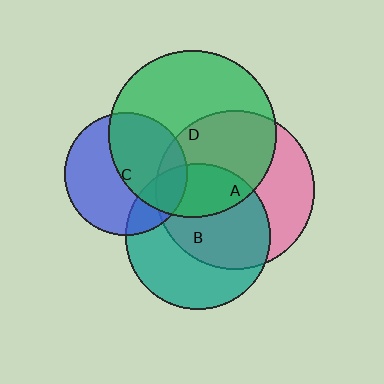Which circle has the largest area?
Circle D (green).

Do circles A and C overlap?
Yes.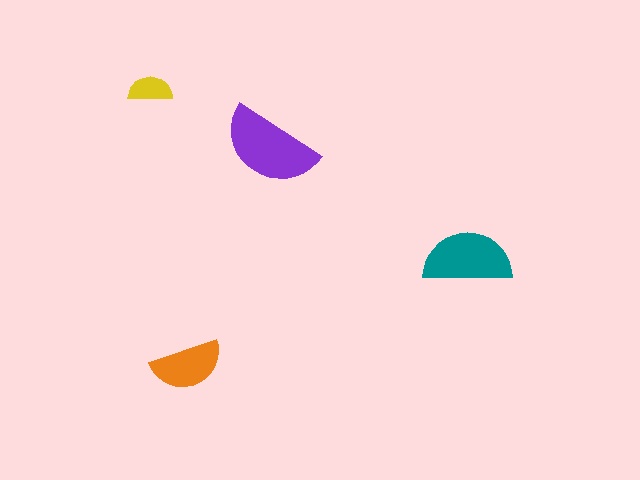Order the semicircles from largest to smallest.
the purple one, the teal one, the orange one, the yellow one.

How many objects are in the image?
There are 4 objects in the image.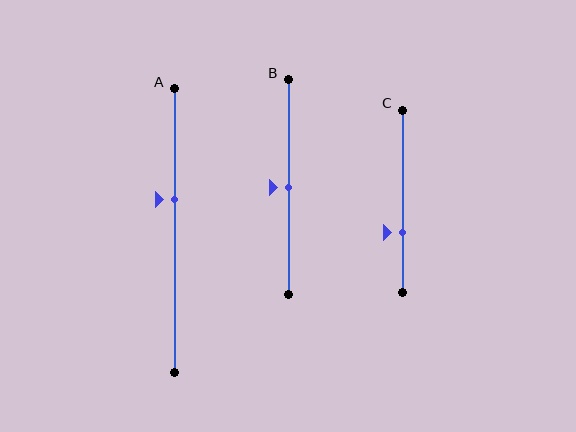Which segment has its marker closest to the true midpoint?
Segment B has its marker closest to the true midpoint.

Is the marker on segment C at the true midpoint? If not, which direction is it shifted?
No, the marker on segment C is shifted downward by about 17% of the segment length.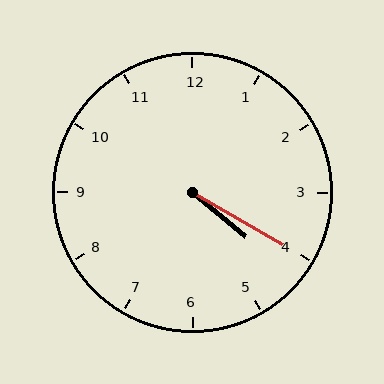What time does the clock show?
4:20.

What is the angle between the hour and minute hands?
Approximately 10 degrees.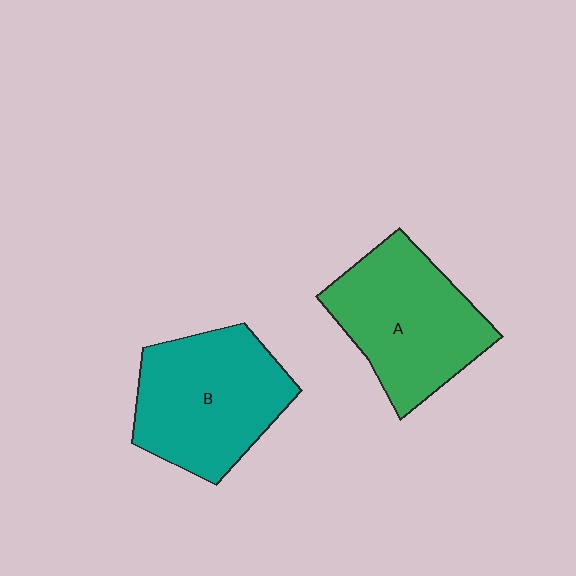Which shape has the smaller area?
Shape A (green).